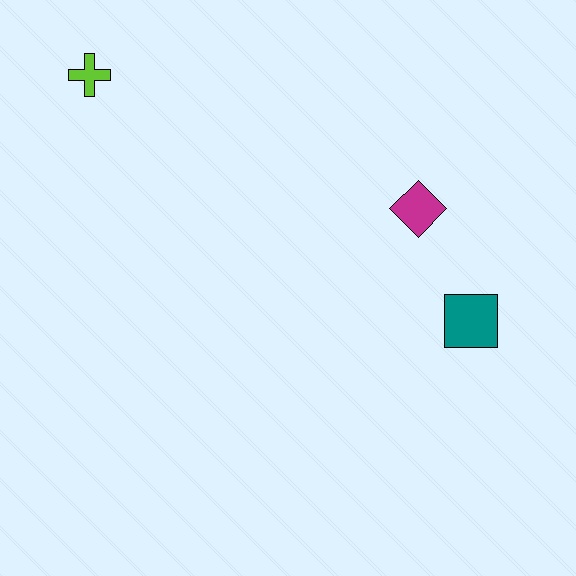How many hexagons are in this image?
There are no hexagons.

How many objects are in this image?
There are 3 objects.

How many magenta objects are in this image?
There is 1 magenta object.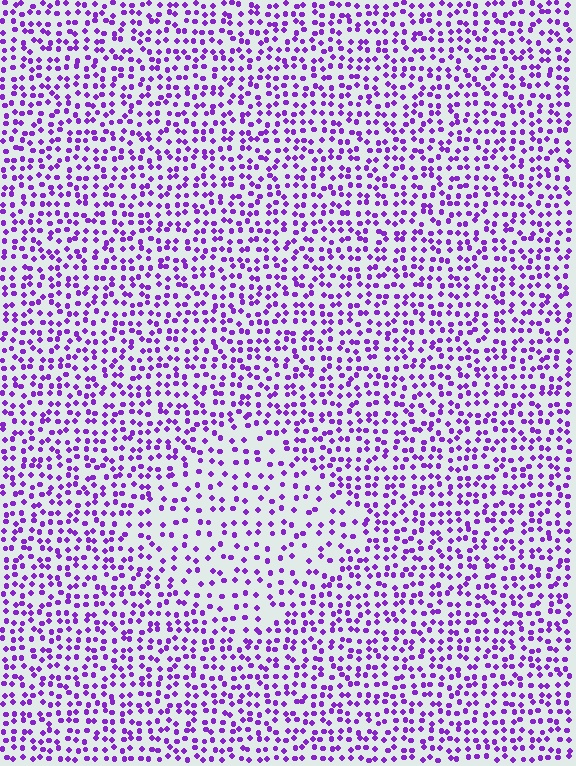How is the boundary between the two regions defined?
The boundary is defined by a change in element density (approximately 1.8x ratio). All elements are the same color, size, and shape.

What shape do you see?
I see a diamond.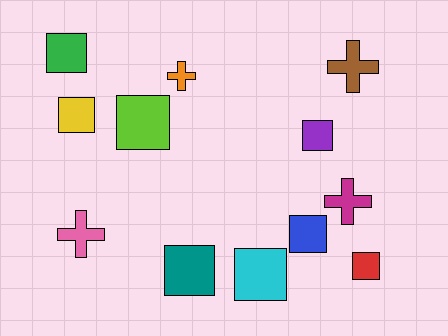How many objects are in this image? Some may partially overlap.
There are 12 objects.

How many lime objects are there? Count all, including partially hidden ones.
There is 1 lime object.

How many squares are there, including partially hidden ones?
There are 8 squares.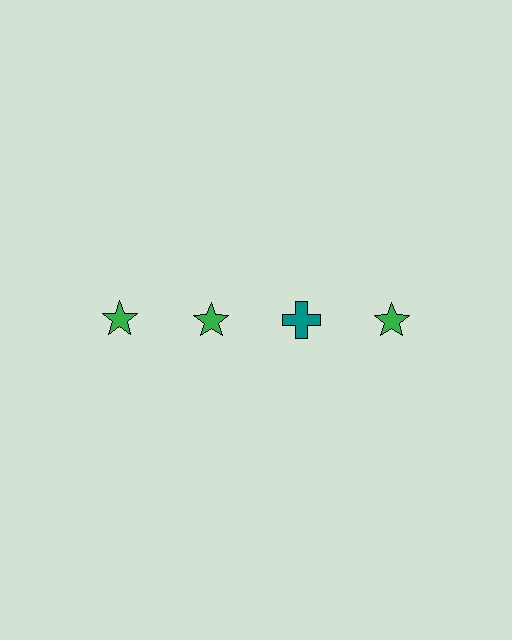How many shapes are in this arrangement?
There are 4 shapes arranged in a grid pattern.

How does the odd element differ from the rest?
It differs in both color (teal instead of green) and shape (cross instead of star).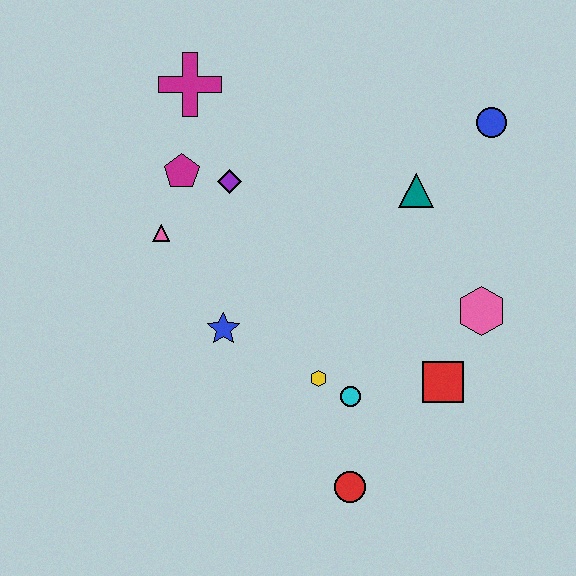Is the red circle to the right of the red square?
No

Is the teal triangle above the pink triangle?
Yes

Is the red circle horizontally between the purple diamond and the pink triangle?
No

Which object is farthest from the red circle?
The magenta cross is farthest from the red circle.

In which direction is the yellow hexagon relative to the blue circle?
The yellow hexagon is below the blue circle.